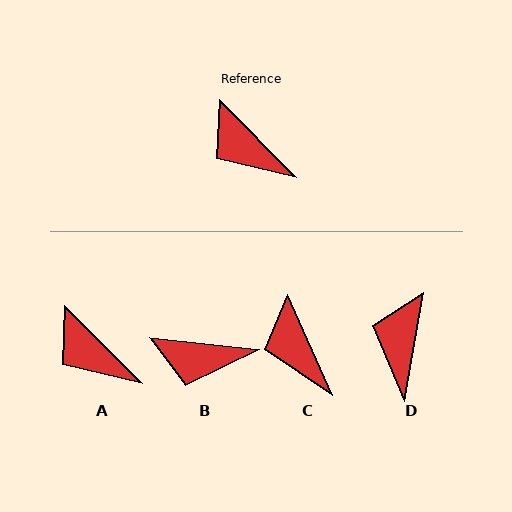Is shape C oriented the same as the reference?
No, it is off by about 21 degrees.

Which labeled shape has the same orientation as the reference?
A.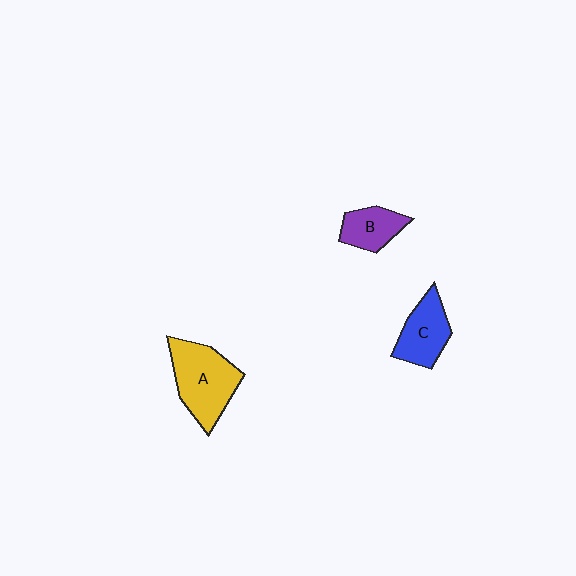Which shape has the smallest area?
Shape B (purple).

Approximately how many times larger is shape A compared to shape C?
Approximately 1.5 times.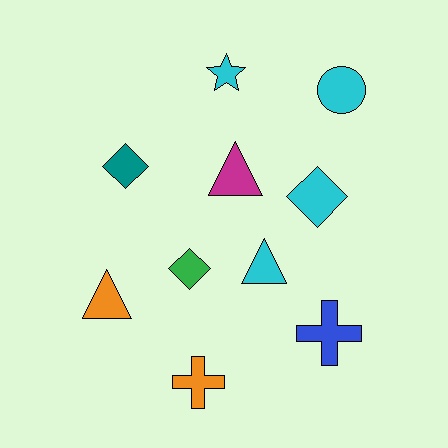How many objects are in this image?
There are 10 objects.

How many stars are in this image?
There is 1 star.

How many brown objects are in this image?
There are no brown objects.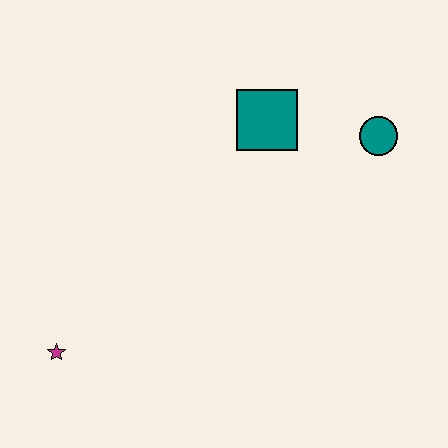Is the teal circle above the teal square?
No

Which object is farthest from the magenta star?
The teal circle is farthest from the magenta star.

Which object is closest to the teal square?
The teal circle is closest to the teal square.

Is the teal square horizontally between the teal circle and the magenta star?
Yes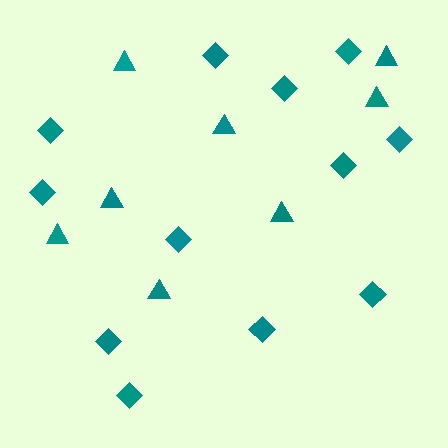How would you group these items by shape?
There are 2 groups: one group of triangles (8) and one group of diamonds (12).